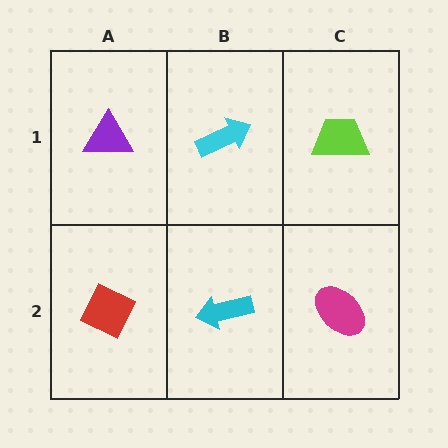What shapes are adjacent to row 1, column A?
A red diamond (row 2, column A), a cyan arrow (row 1, column B).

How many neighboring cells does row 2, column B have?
3.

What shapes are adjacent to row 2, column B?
A cyan arrow (row 1, column B), a red diamond (row 2, column A), a magenta ellipse (row 2, column C).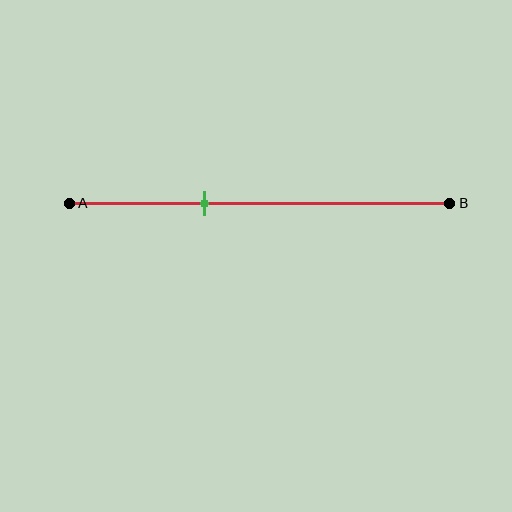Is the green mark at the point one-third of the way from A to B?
Yes, the mark is approximately at the one-third point.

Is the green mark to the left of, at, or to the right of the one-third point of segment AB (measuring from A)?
The green mark is approximately at the one-third point of segment AB.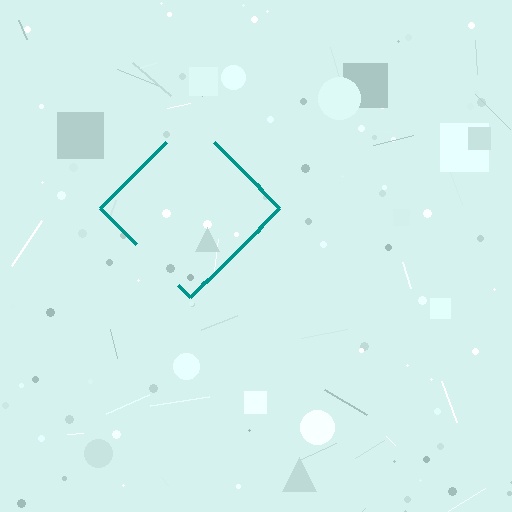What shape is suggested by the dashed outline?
The dashed outline suggests a diamond.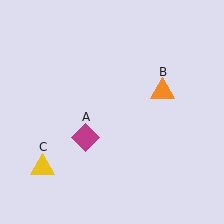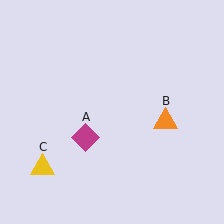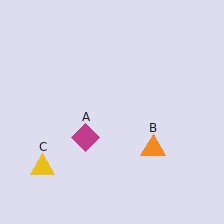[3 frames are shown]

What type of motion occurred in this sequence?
The orange triangle (object B) rotated clockwise around the center of the scene.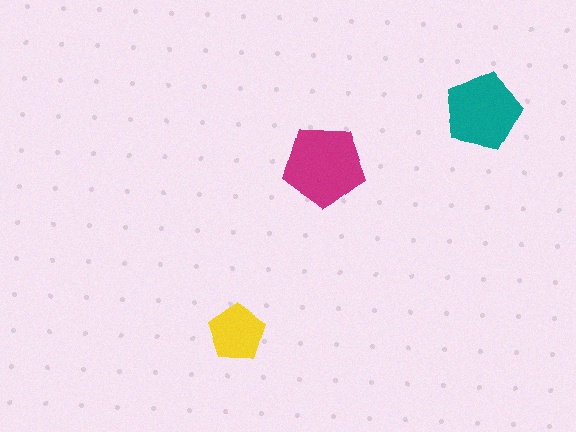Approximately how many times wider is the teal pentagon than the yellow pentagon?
About 1.5 times wider.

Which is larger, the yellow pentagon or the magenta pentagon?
The magenta one.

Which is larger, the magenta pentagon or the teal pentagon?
The magenta one.